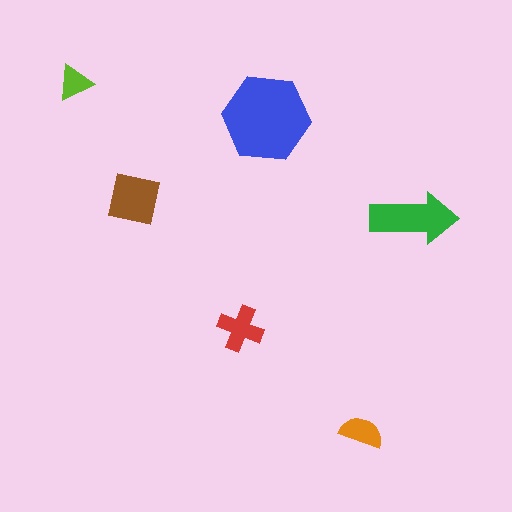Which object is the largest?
The blue hexagon.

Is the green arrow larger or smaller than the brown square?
Larger.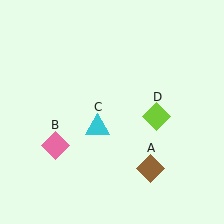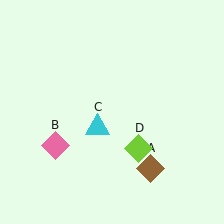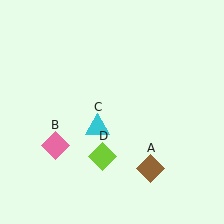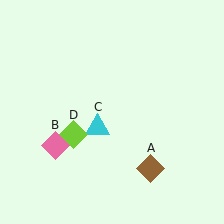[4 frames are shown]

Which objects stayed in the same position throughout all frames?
Brown diamond (object A) and pink diamond (object B) and cyan triangle (object C) remained stationary.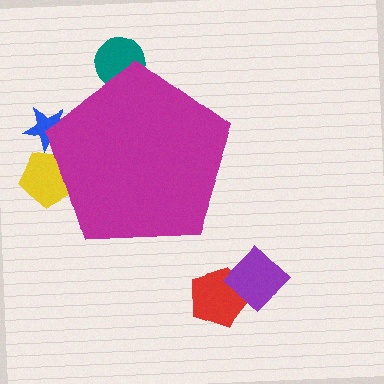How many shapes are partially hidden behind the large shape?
3 shapes are partially hidden.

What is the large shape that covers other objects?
A magenta pentagon.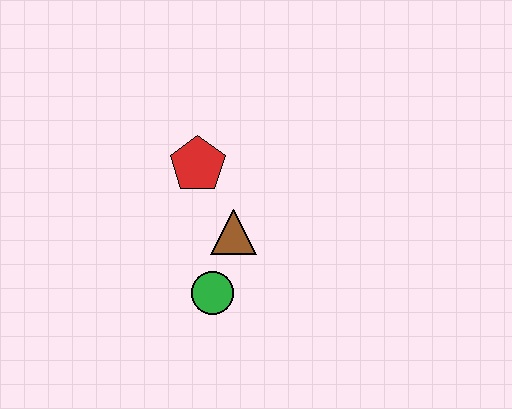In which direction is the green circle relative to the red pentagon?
The green circle is below the red pentagon.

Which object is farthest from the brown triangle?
The red pentagon is farthest from the brown triangle.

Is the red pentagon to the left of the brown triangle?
Yes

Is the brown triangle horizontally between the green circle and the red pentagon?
No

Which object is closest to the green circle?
The brown triangle is closest to the green circle.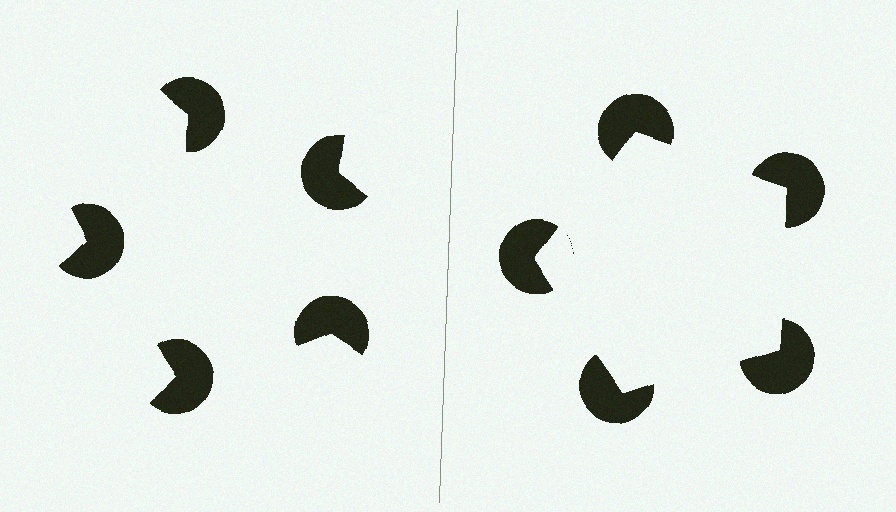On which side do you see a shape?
An illusory pentagon appears on the right side. On the left side the wedge cuts are rotated, so no coherent shape forms.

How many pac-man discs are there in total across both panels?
10 — 5 on each side.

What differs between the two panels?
The pac-man discs are positioned identically on both sides; only the wedge orientations differ. On the right they align to a pentagon; on the left they are misaligned.